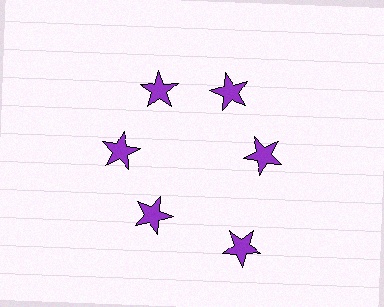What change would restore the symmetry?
The symmetry would be restored by moving it inward, back onto the ring so that all 6 stars sit at equal angles and equal distance from the center.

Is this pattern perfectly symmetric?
No. The 6 purple stars are arranged in a ring, but one element near the 5 o'clock position is pushed outward from the center, breaking the 6-fold rotational symmetry.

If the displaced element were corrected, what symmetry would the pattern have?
It would have 6-fold rotational symmetry — the pattern would map onto itself every 60 degrees.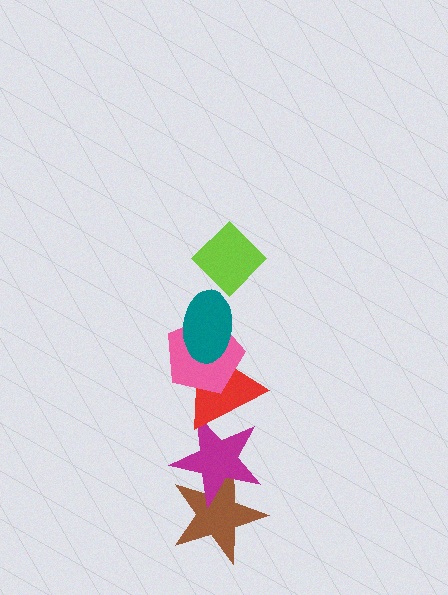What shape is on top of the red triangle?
The pink pentagon is on top of the red triangle.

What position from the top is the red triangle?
The red triangle is 4th from the top.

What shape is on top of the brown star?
The magenta star is on top of the brown star.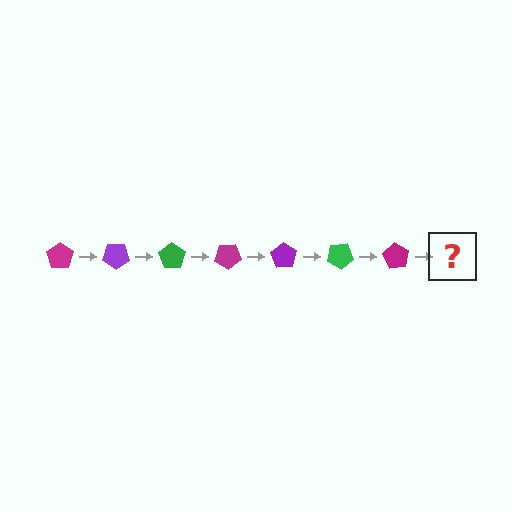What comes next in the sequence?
The next element should be a purple pentagon, rotated 245 degrees from the start.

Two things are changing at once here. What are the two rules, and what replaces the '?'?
The two rules are that it rotates 35 degrees each step and the color cycles through magenta, purple, and green. The '?' should be a purple pentagon, rotated 245 degrees from the start.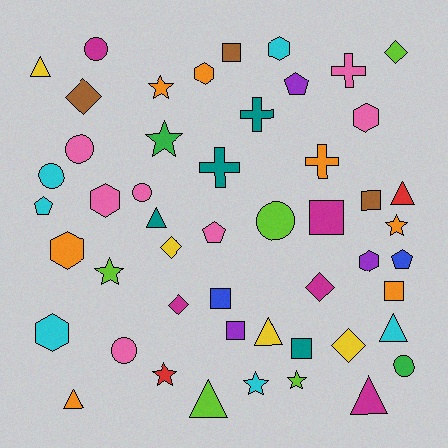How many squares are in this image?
There are 7 squares.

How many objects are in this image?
There are 50 objects.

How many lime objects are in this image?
There are 5 lime objects.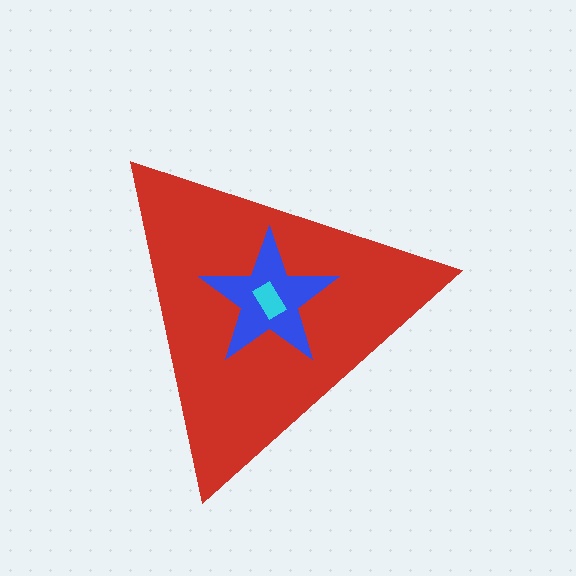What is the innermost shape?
The cyan rectangle.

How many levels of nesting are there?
3.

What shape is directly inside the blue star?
The cyan rectangle.